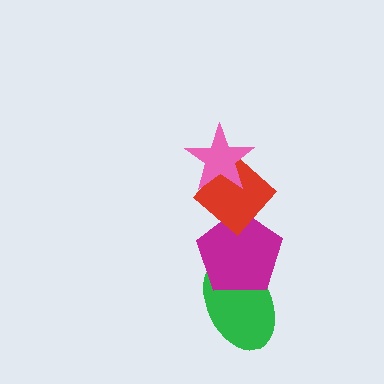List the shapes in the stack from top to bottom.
From top to bottom: the pink star, the red diamond, the magenta pentagon, the green ellipse.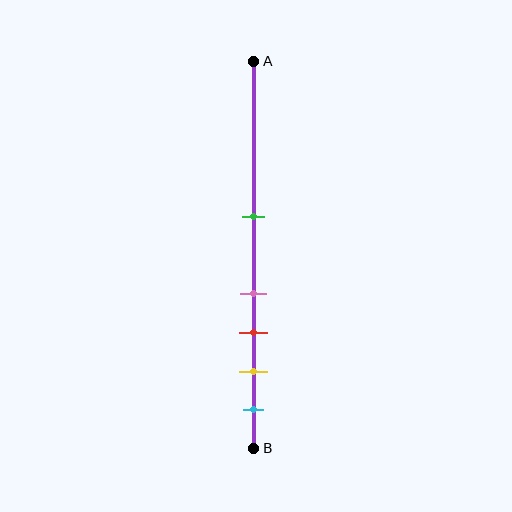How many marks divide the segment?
There are 5 marks dividing the segment.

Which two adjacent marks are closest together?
The pink and red marks are the closest adjacent pair.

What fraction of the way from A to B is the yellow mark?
The yellow mark is approximately 80% (0.8) of the way from A to B.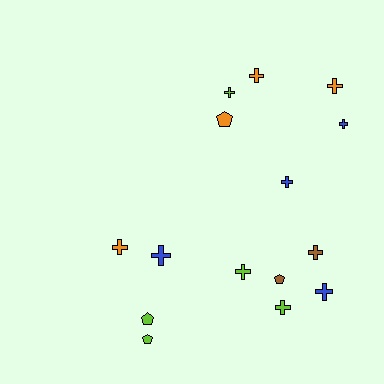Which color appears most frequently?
Lime, with 5 objects.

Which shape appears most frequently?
Cross, with 11 objects.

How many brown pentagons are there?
There is 1 brown pentagon.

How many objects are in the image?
There are 15 objects.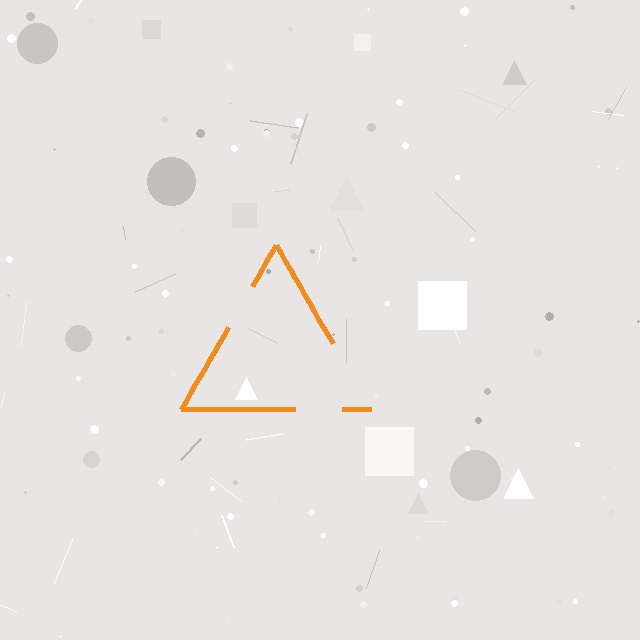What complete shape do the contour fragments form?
The contour fragments form a triangle.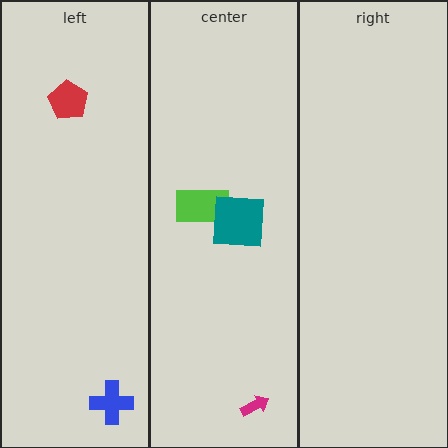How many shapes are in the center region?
3.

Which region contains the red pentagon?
The left region.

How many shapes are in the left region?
2.